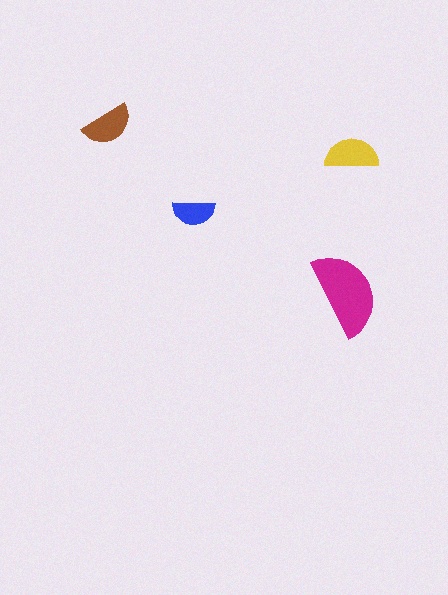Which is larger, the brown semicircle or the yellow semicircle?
The yellow one.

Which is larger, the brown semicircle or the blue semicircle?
The brown one.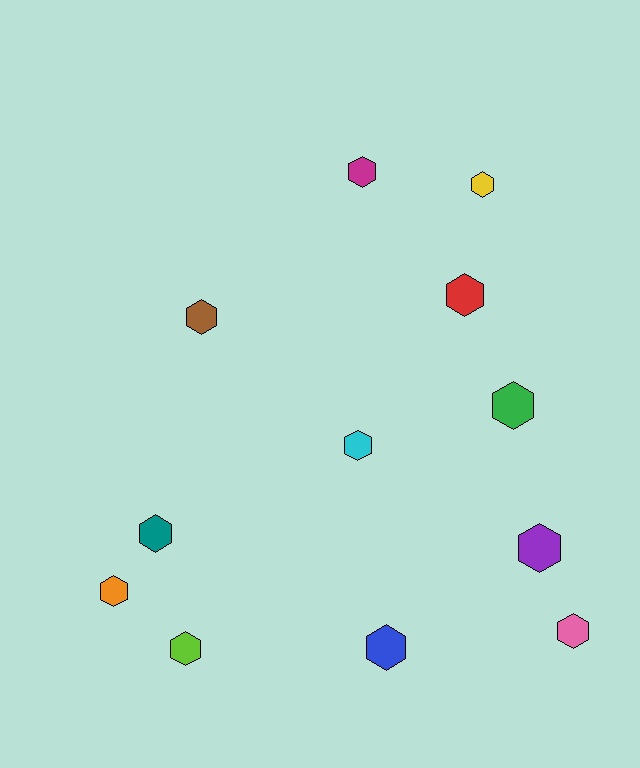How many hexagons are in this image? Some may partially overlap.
There are 12 hexagons.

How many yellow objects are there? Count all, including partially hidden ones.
There is 1 yellow object.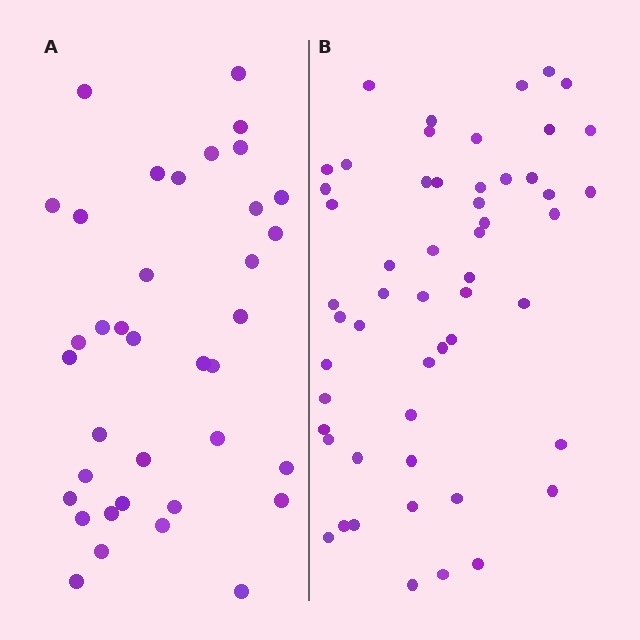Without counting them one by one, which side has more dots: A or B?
Region B (the right region) has more dots.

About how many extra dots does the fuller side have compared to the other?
Region B has approximately 15 more dots than region A.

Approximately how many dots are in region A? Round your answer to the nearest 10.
About 40 dots. (The exact count is 37, which rounds to 40.)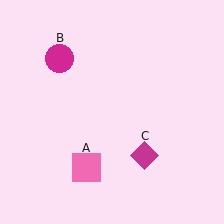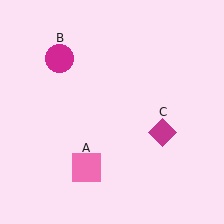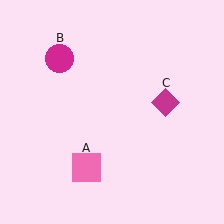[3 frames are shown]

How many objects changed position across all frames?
1 object changed position: magenta diamond (object C).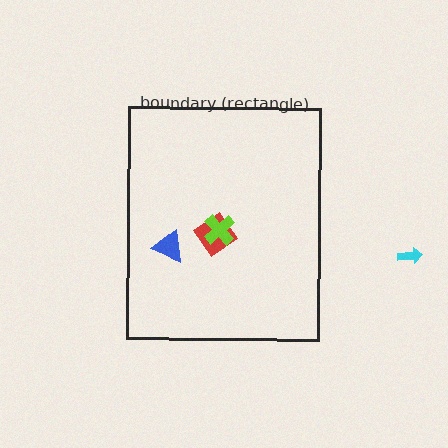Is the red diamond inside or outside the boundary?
Inside.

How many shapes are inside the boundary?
3 inside, 1 outside.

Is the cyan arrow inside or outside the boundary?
Outside.